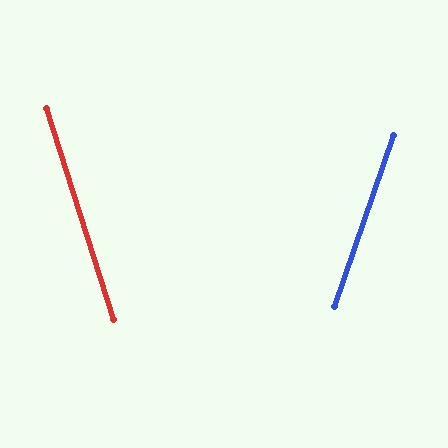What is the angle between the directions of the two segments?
Approximately 36 degrees.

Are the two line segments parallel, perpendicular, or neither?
Neither parallel nor perpendicular — they differ by about 36°.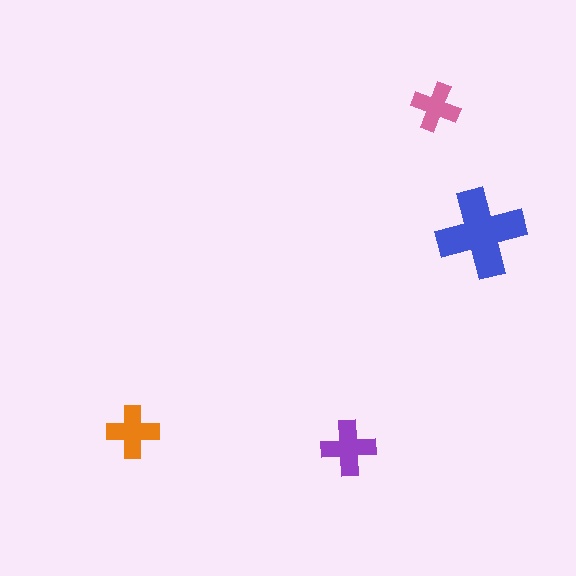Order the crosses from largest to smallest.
the blue one, the purple one, the orange one, the pink one.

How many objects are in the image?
There are 4 objects in the image.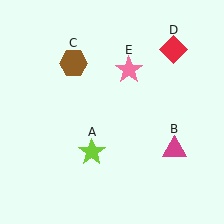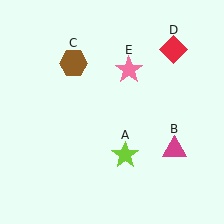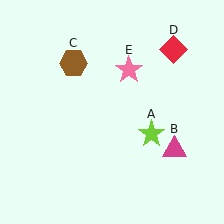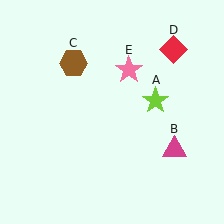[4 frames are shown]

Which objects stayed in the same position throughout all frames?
Magenta triangle (object B) and brown hexagon (object C) and red diamond (object D) and pink star (object E) remained stationary.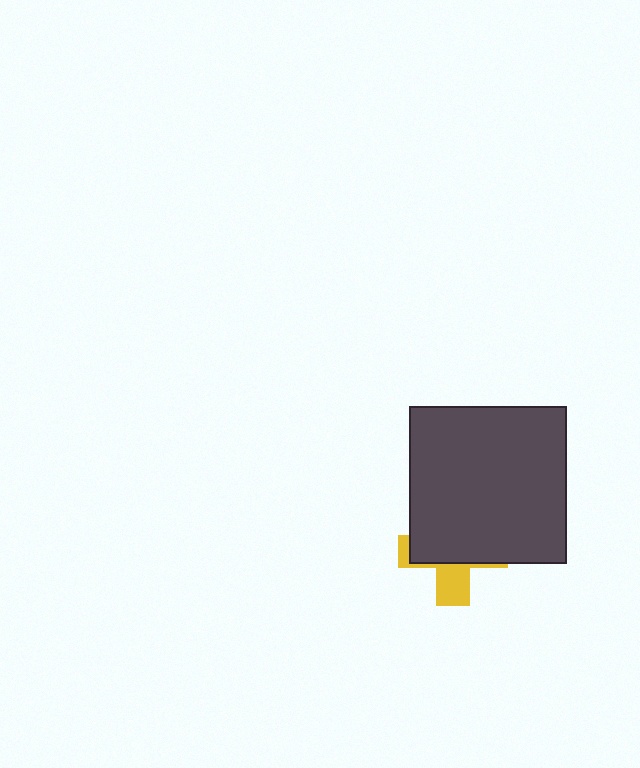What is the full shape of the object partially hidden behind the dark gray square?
The partially hidden object is a yellow cross.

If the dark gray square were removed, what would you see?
You would see the complete yellow cross.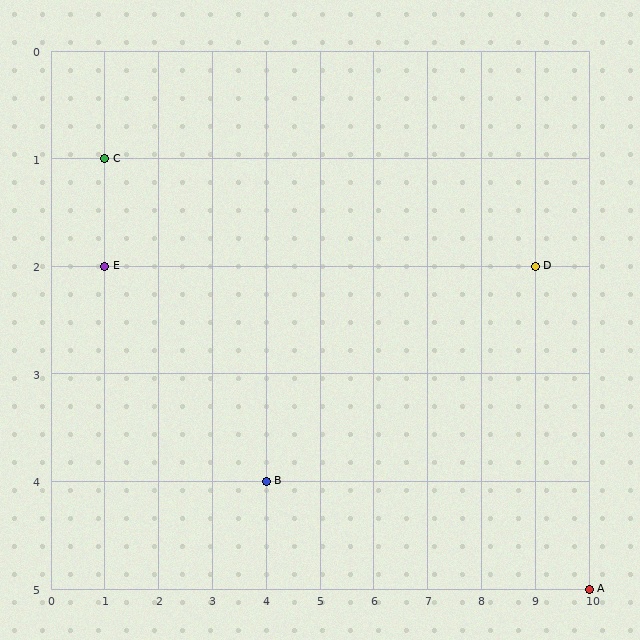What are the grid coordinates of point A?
Point A is at grid coordinates (10, 5).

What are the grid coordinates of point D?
Point D is at grid coordinates (9, 2).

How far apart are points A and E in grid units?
Points A and E are 9 columns and 3 rows apart (about 9.5 grid units diagonally).